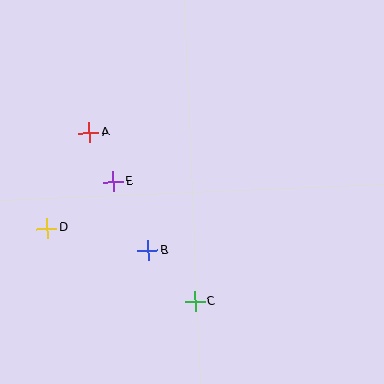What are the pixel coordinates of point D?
Point D is at (47, 228).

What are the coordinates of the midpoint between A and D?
The midpoint between A and D is at (68, 180).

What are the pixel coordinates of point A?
Point A is at (89, 133).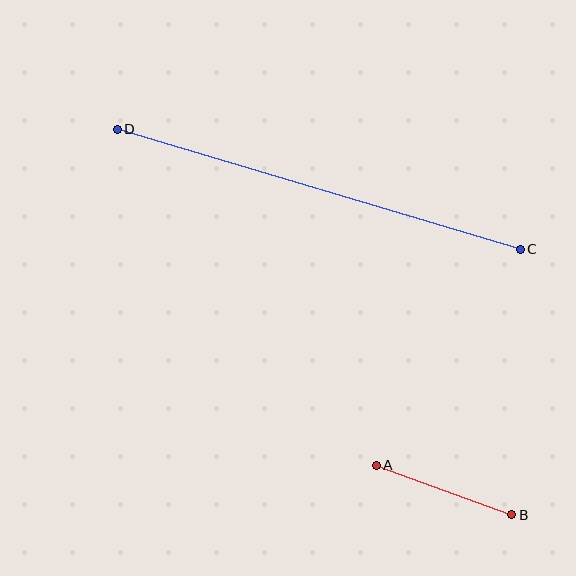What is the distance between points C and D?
The distance is approximately 420 pixels.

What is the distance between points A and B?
The distance is approximately 144 pixels.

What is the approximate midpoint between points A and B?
The midpoint is at approximately (444, 490) pixels.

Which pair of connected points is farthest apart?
Points C and D are farthest apart.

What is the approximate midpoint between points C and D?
The midpoint is at approximately (319, 189) pixels.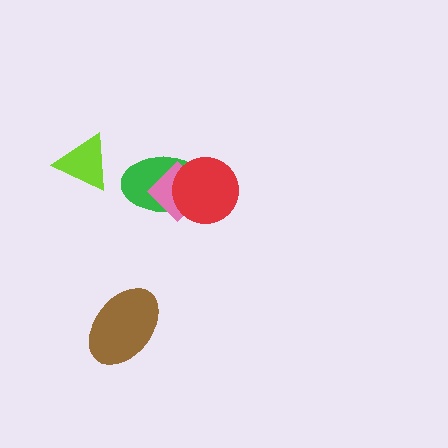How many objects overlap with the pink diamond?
2 objects overlap with the pink diamond.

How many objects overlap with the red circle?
2 objects overlap with the red circle.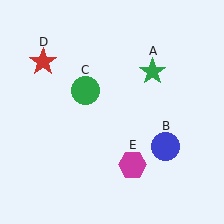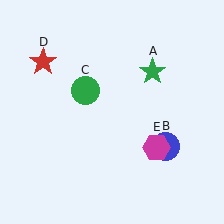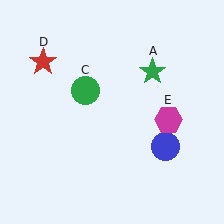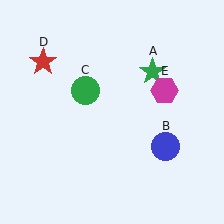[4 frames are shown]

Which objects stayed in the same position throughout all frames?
Green star (object A) and blue circle (object B) and green circle (object C) and red star (object D) remained stationary.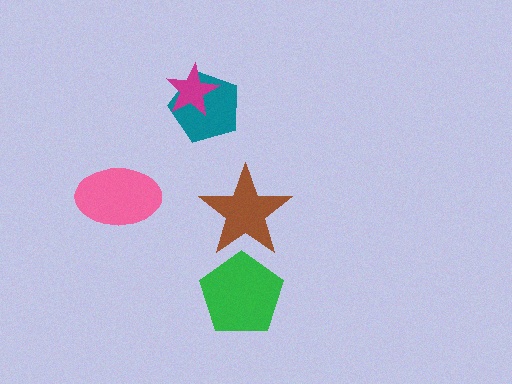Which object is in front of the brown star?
The green pentagon is in front of the brown star.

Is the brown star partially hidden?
Yes, it is partially covered by another shape.